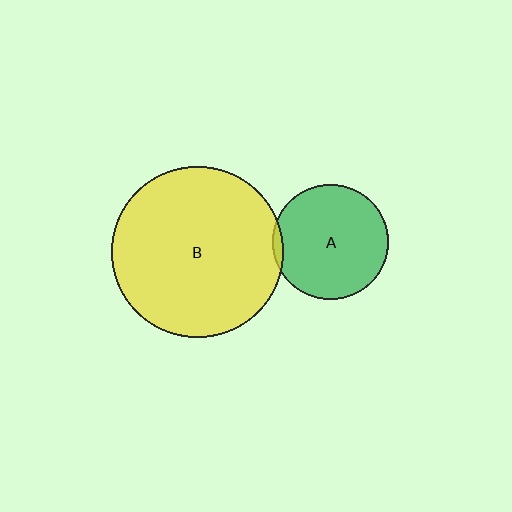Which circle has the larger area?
Circle B (yellow).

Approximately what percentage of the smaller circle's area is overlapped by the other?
Approximately 5%.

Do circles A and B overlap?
Yes.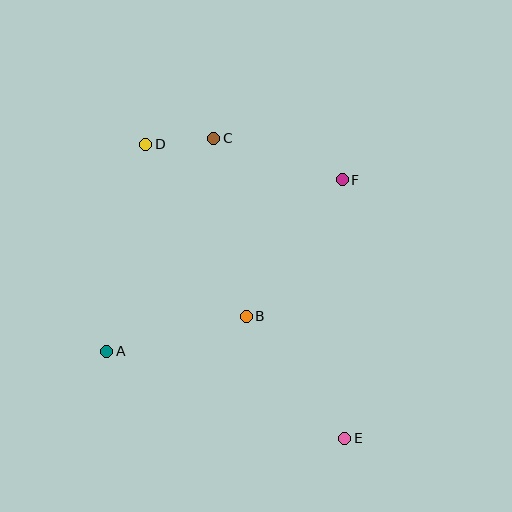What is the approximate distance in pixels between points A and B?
The distance between A and B is approximately 144 pixels.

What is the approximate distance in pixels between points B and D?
The distance between B and D is approximately 199 pixels.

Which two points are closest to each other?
Points C and D are closest to each other.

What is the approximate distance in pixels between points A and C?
The distance between A and C is approximately 238 pixels.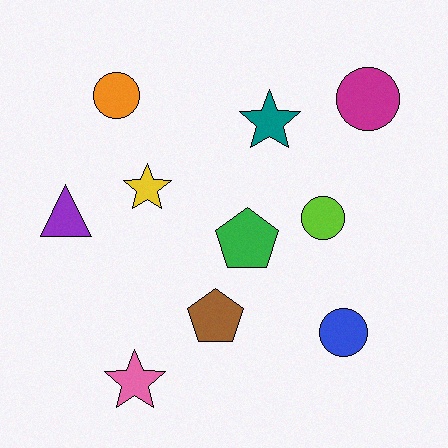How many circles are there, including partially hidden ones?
There are 4 circles.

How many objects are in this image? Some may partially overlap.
There are 10 objects.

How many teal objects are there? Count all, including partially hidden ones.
There is 1 teal object.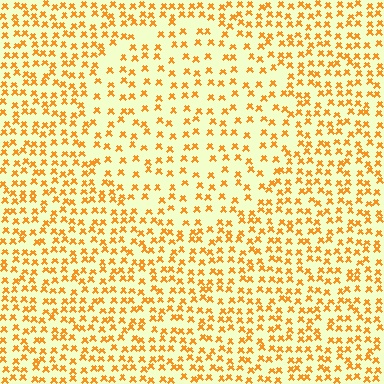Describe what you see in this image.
The image contains small orange elements arranged at two different densities. A circle-shaped region is visible where the elements are less densely packed than the surrounding area.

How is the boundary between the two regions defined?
The boundary is defined by a change in element density (approximately 1.7x ratio). All elements are the same color, size, and shape.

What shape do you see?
I see a circle.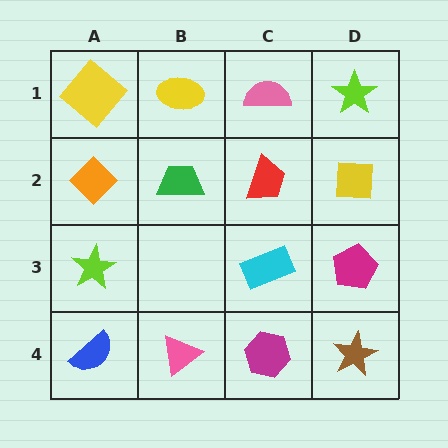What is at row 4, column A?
A blue semicircle.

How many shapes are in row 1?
4 shapes.